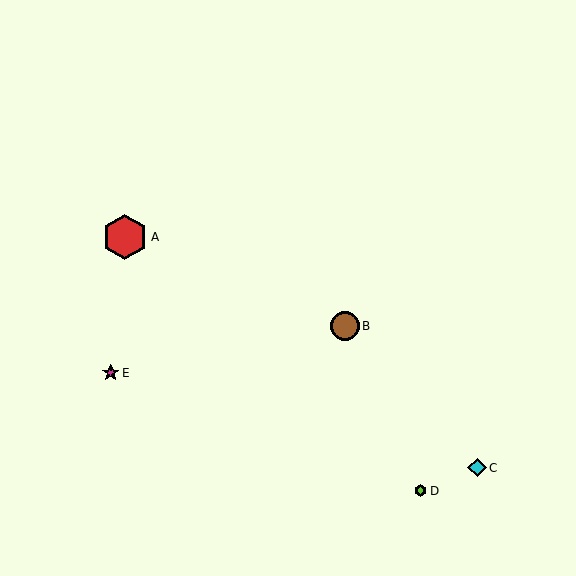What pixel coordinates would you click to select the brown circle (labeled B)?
Click at (345, 326) to select the brown circle B.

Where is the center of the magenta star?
The center of the magenta star is at (111, 373).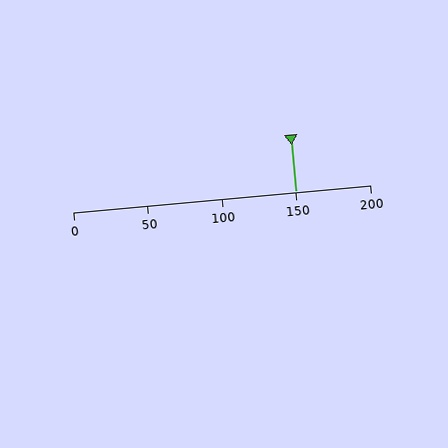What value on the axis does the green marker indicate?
The marker indicates approximately 150.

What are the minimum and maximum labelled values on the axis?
The axis runs from 0 to 200.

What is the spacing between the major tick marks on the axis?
The major ticks are spaced 50 apart.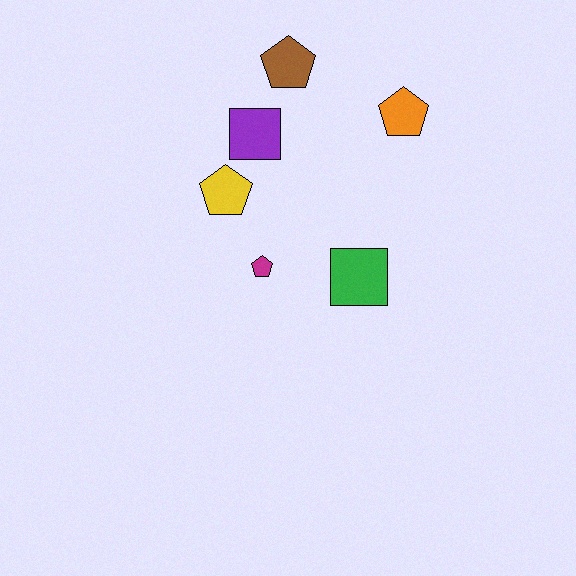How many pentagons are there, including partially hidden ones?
There are 4 pentagons.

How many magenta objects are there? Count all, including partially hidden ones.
There is 1 magenta object.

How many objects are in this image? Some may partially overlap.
There are 6 objects.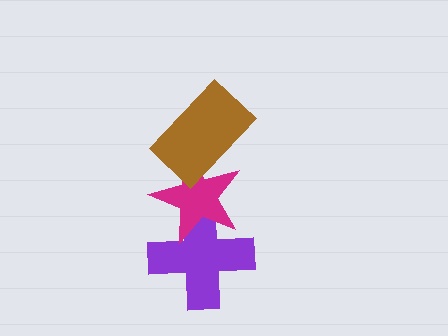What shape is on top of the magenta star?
The brown rectangle is on top of the magenta star.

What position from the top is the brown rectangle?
The brown rectangle is 1st from the top.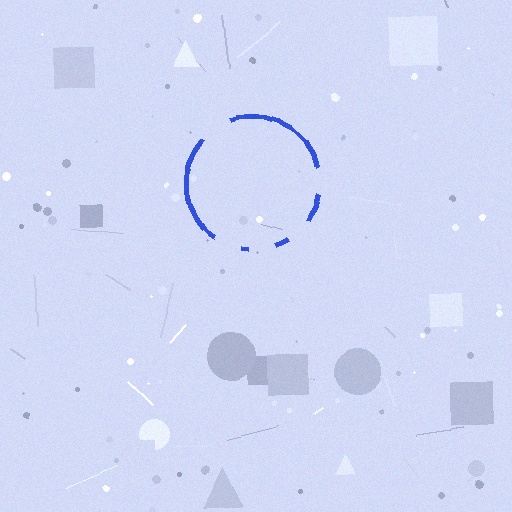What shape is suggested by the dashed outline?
The dashed outline suggests a circle.